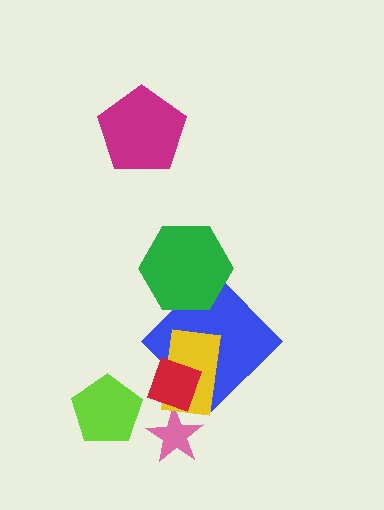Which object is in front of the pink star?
The red diamond is in front of the pink star.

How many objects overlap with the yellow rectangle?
2 objects overlap with the yellow rectangle.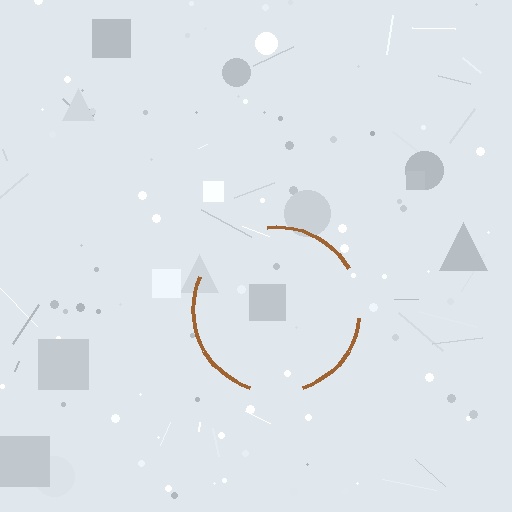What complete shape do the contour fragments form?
The contour fragments form a circle.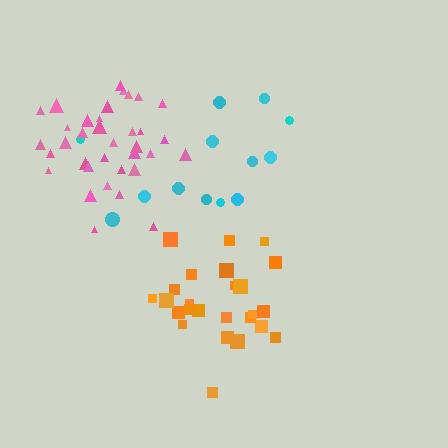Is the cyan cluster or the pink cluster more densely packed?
Pink.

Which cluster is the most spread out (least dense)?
Cyan.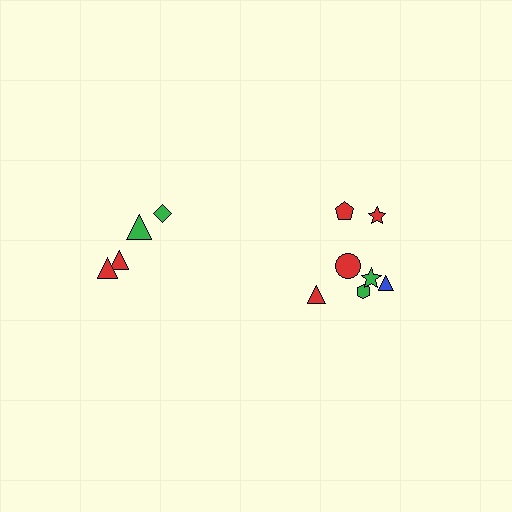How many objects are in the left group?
There are 4 objects.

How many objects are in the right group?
There are 7 objects.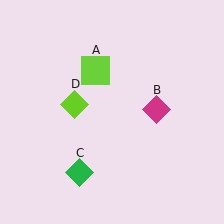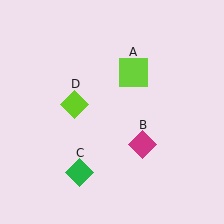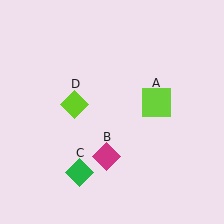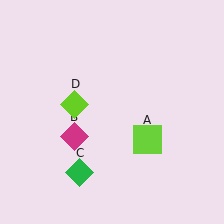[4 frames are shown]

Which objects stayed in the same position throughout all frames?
Green diamond (object C) and lime diamond (object D) remained stationary.